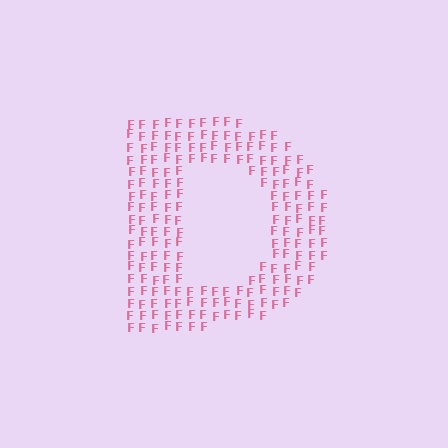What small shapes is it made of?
It is made of small letter F's.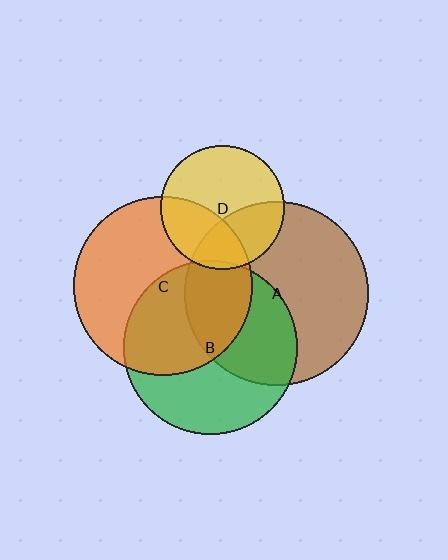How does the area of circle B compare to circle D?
Approximately 2.0 times.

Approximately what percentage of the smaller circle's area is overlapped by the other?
Approximately 35%.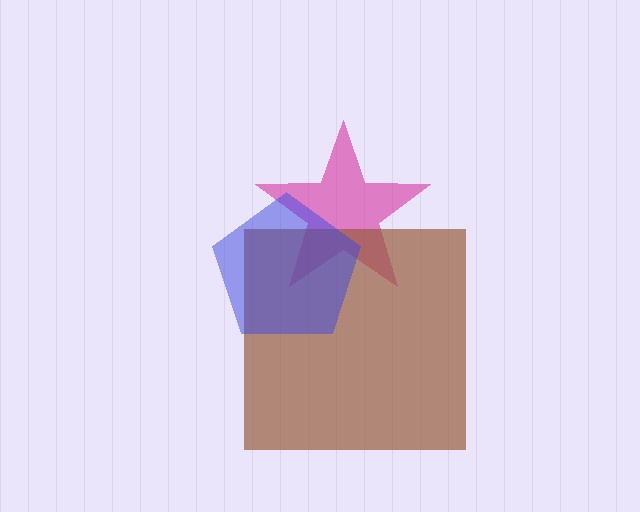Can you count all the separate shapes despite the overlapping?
Yes, there are 3 separate shapes.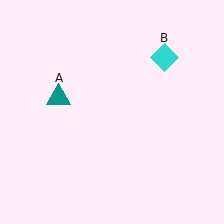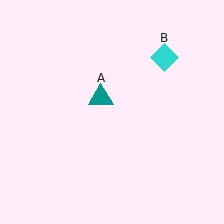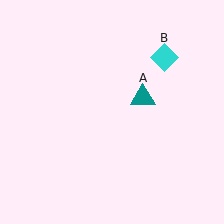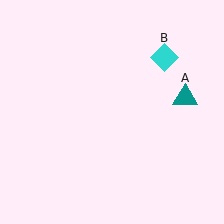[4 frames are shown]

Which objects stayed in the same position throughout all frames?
Cyan diamond (object B) remained stationary.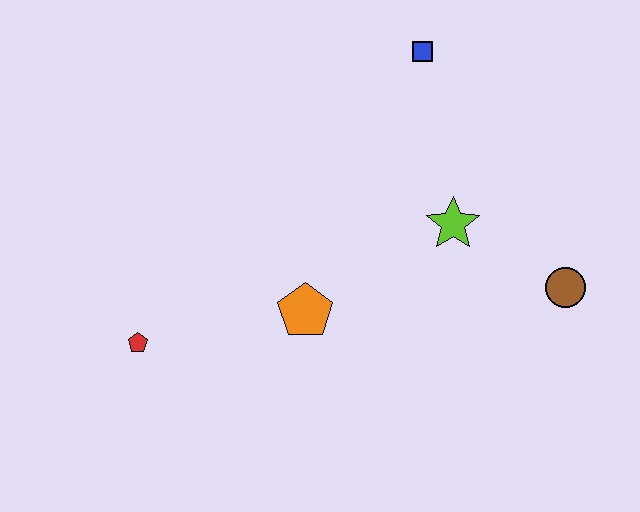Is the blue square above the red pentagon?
Yes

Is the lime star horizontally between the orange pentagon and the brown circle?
Yes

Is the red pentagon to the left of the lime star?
Yes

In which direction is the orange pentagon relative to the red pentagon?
The orange pentagon is to the right of the red pentagon.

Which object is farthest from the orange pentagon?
The blue square is farthest from the orange pentagon.